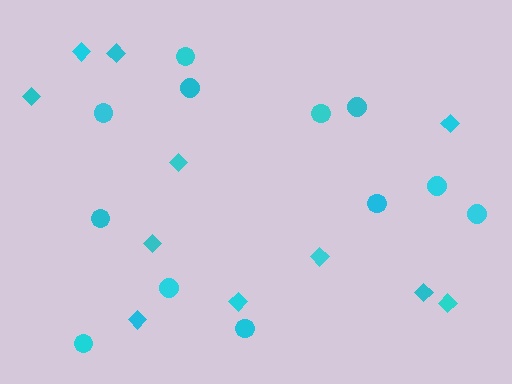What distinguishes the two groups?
There are 2 groups: one group of circles (12) and one group of diamonds (11).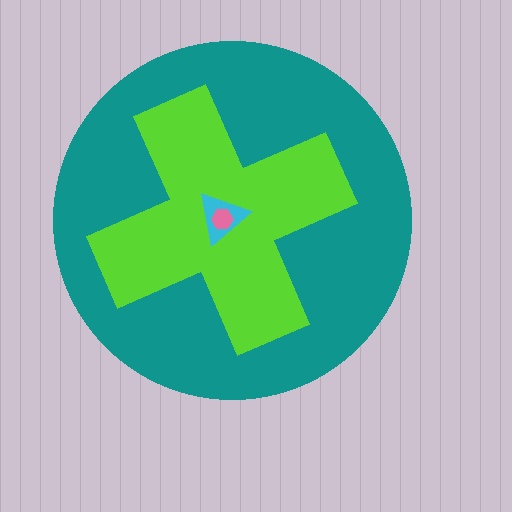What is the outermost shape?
The teal circle.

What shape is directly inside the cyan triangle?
The pink hexagon.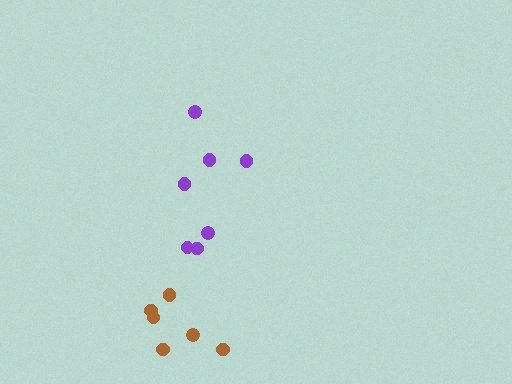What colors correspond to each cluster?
The clusters are colored: brown, purple.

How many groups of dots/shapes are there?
There are 2 groups.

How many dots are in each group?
Group 1: 6 dots, Group 2: 7 dots (13 total).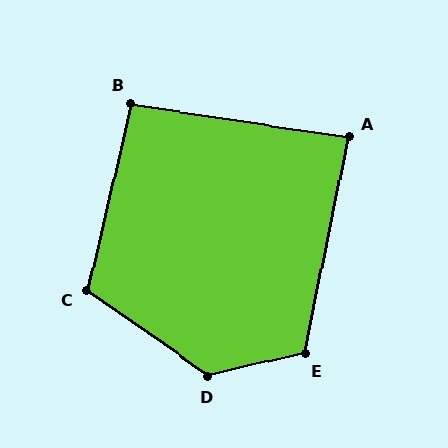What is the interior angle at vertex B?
Approximately 94 degrees (approximately right).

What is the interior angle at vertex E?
Approximately 115 degrees (obtuse).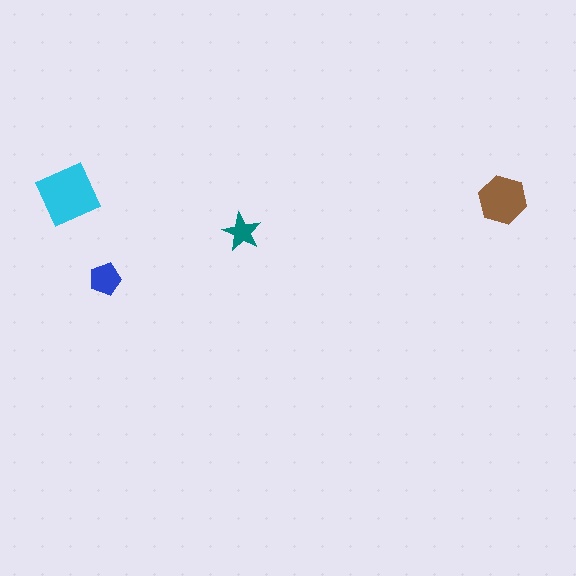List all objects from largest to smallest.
The cyan diamond, the brown hexagon, the blue pentagon, the teal star.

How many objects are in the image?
There are 4 objects in the image.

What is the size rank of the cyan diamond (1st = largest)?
1st.